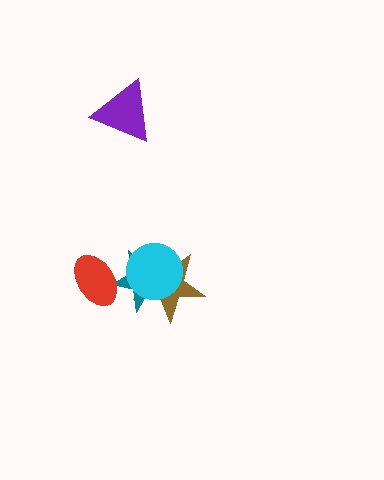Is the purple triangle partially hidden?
No, no other shape covers it.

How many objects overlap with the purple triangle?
0 objects overlap with the purple triangle.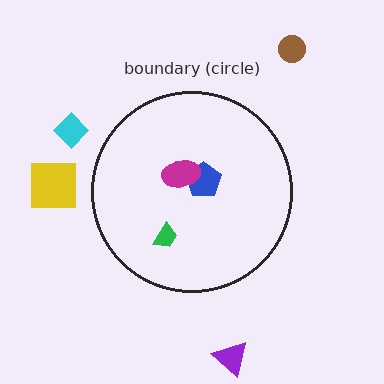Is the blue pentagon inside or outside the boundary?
Inside.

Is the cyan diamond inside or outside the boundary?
Outside.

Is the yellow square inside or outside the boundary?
Outside.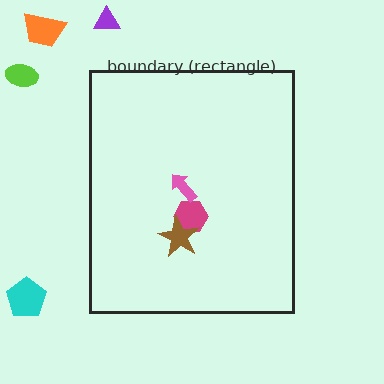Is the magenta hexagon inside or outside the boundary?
Inside.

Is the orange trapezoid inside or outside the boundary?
Outside.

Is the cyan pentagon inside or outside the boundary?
Outside.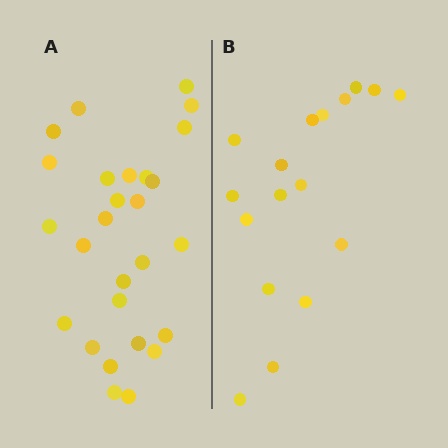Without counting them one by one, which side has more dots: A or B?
Region A (the left region) has more dots.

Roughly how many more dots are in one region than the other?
Region A has roughly 10 or so more dots than region B.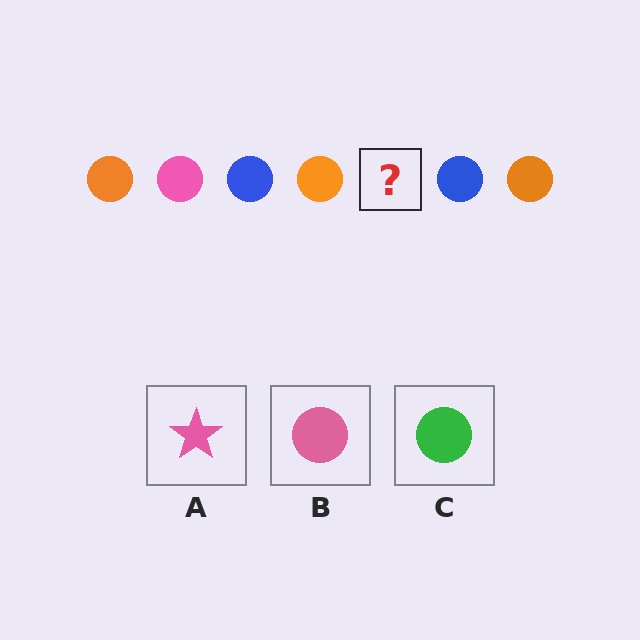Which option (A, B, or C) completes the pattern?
B.